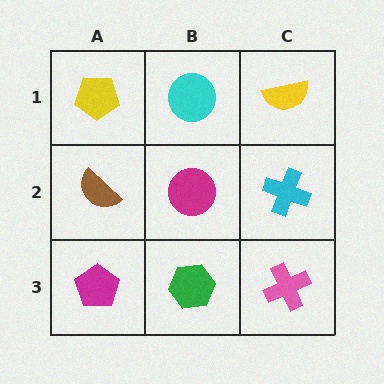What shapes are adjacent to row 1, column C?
A cyan cross (row 2, column C), a cyan circle (row 1, column B).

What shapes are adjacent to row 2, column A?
A yellow pentagon (row 1, column A), a magenta pentagon (row 3, column A), a magenta circle (row 2, column B).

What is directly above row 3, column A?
A brown semicircle.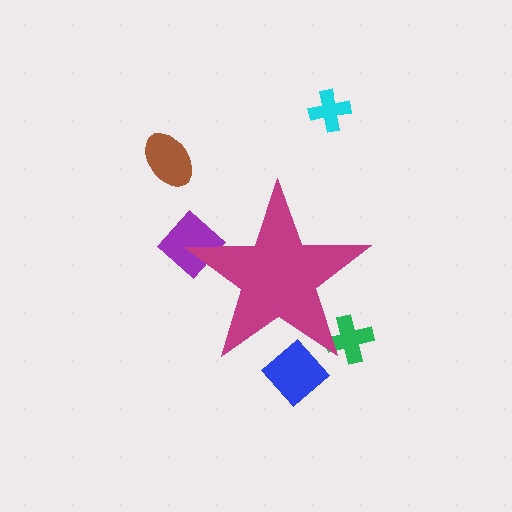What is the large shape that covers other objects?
A magenta star.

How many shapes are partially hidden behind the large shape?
3 shapes are partially hidden.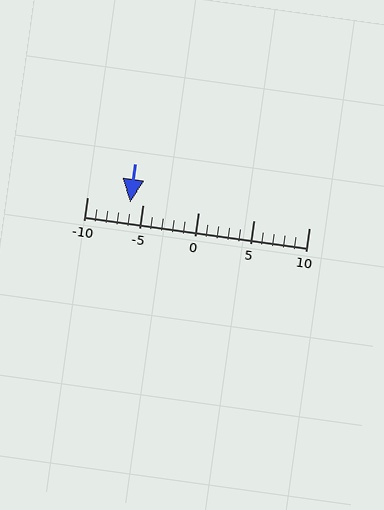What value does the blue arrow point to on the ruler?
The blue arrow points to approximately -6.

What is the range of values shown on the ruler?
The ruler shows values from -10 to 10.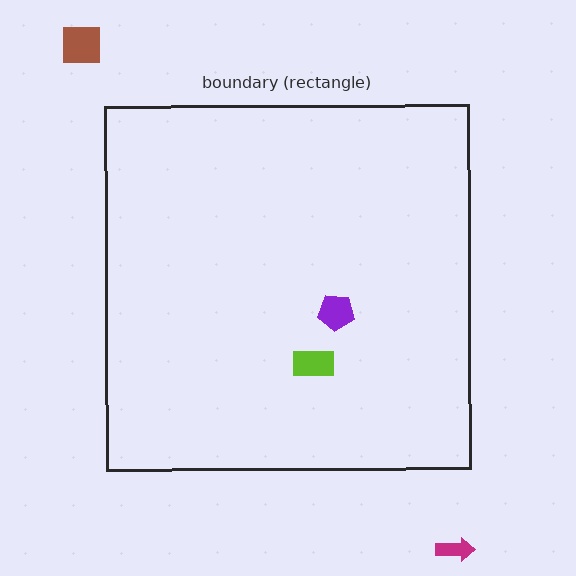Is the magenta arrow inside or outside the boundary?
Outside.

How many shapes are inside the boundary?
2 inside, 2 outside.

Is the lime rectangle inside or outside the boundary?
Inside.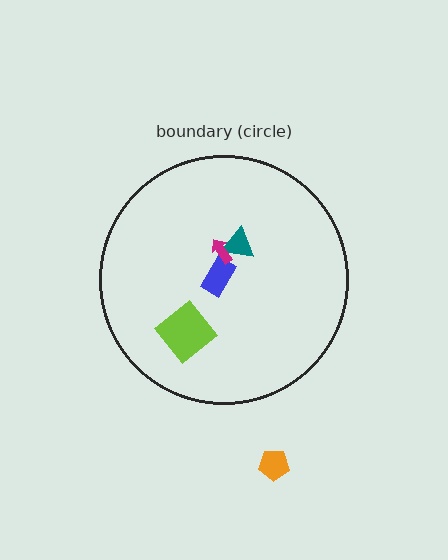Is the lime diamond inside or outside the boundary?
Inside.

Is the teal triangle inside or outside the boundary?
Inside.